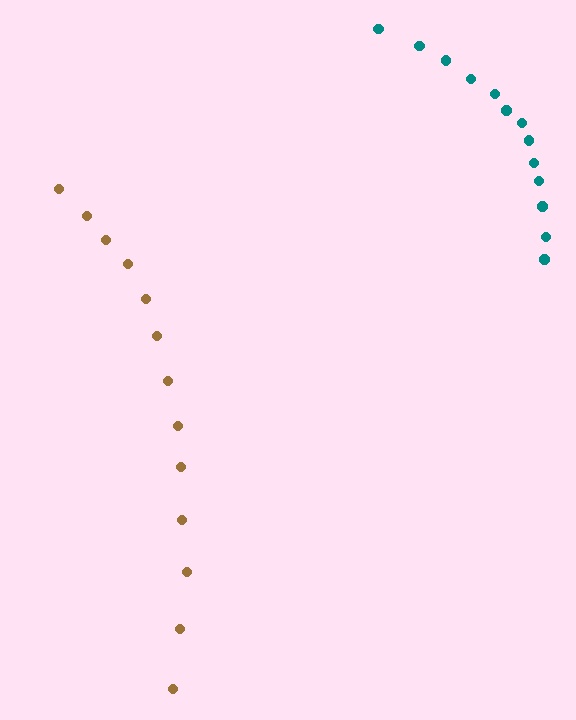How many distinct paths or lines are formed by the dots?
There are 2 distinct paths.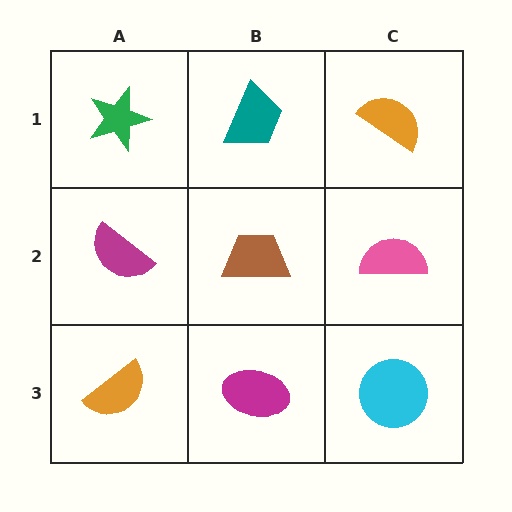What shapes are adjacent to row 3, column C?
A pink semicircle (row 2, column C), a magenta ellipse (row 3, column B).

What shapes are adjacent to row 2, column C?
An orange semicircle (row 1, column C), a cyan circle (row 3, column C), a brown trapezoid (row 2, column B).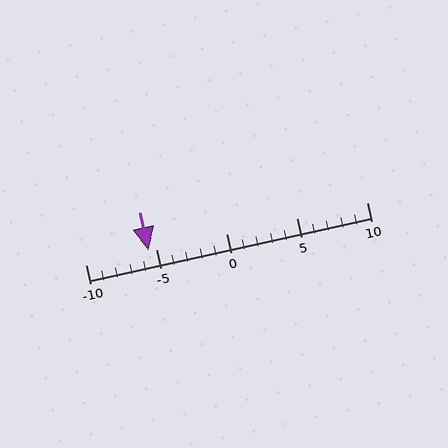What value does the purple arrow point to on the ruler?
The purple arrow points to approximately -6.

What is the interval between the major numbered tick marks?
The major tick marks are spaced 5 units apart.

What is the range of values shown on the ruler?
The ruler shows values from -10 to 10.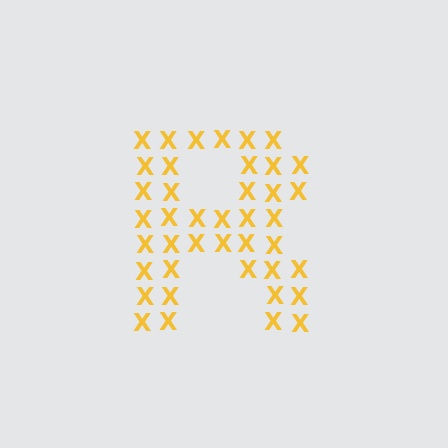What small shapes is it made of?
It is made of small letter X's.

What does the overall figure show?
The overall figure shows the letter R.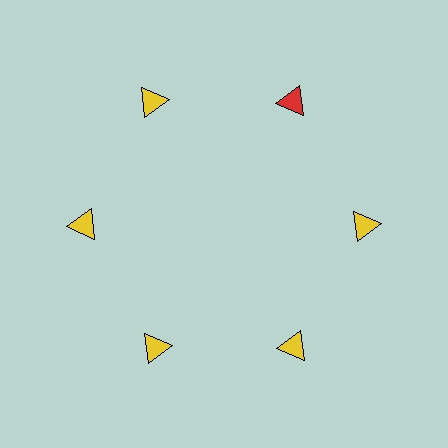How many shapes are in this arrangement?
There are 6 shapes arranged in a ring pattern.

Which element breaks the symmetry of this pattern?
The red triangle at roughly the 1 o'clock position breaks the symmetry. All other shapes are yellow triangles.